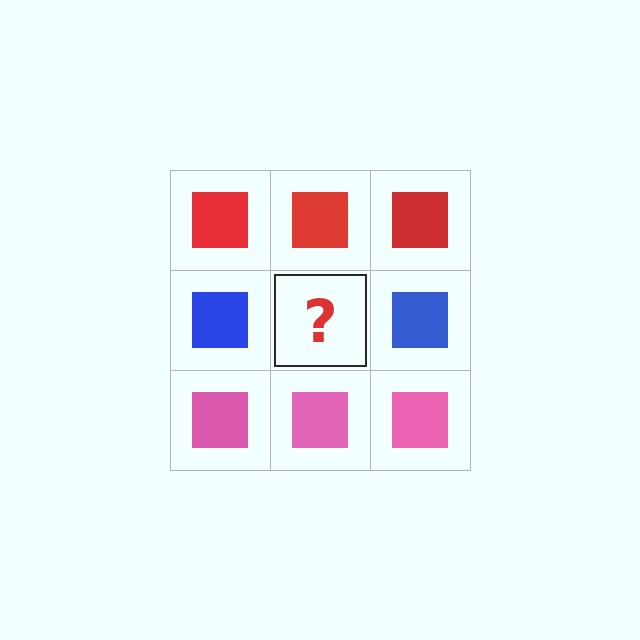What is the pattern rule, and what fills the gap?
The rule is that each row has a consistent color. The gap should be filled with a blue square.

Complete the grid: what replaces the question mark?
The question mark should be replaced with a blue square.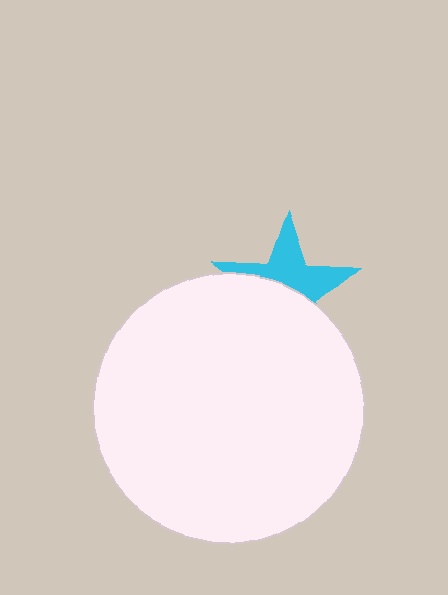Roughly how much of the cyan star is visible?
About half of it is visible (roughly 48%).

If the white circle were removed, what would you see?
You would see the complete cyan star.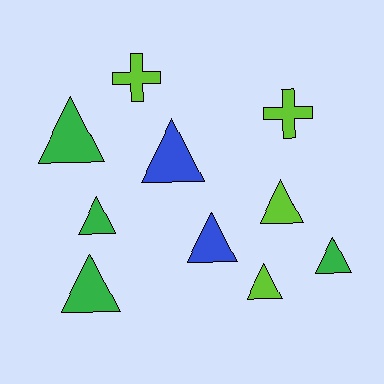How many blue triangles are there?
There are 2 blue triangles.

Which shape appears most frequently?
Triangle, with 8 objects.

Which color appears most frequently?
Green, with 4 objects.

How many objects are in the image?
There are 10 objects.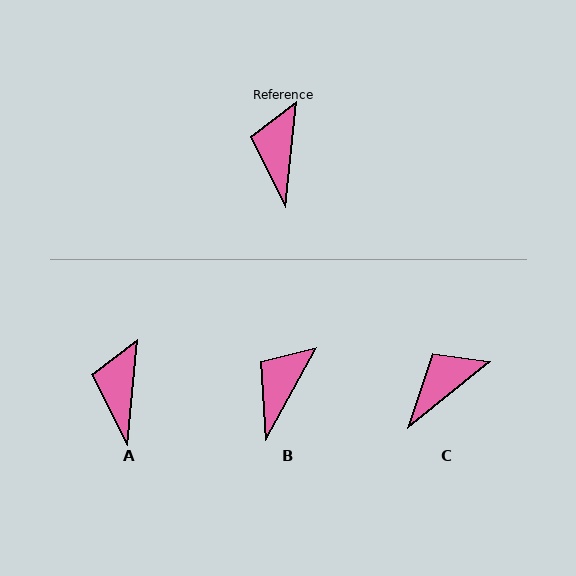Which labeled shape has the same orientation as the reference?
A.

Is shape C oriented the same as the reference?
No, it is off by about 45 degrees.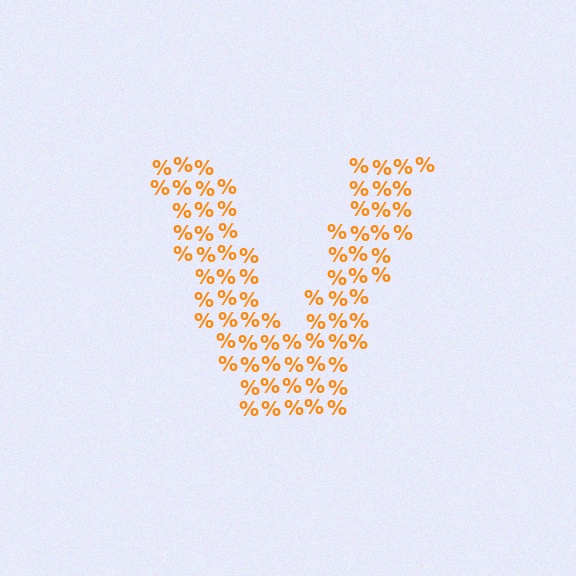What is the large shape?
The large shape is the letter V.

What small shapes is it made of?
It is made of small percent signs.